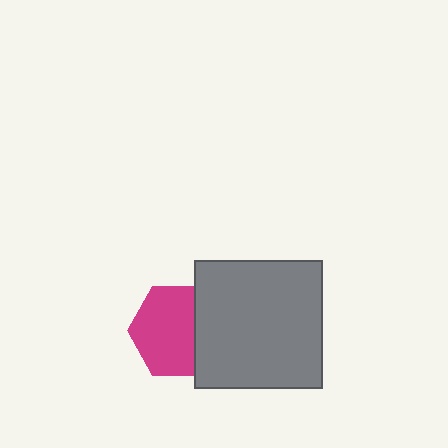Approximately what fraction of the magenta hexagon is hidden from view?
Roughly 31% of the magenta hexagon is hidden behind the gray square.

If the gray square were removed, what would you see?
You would see the complete magenta hexagon.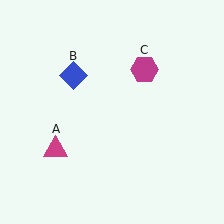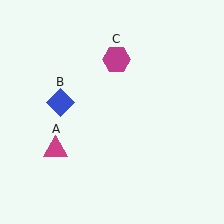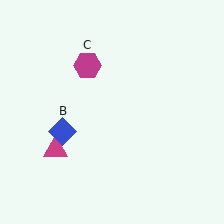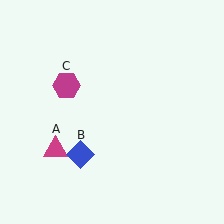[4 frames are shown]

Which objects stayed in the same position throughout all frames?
Magenta triangle (object A) remained stationary.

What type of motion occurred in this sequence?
The blue diamond (object B), magenta hexagon (object C) rotated counterclockwise around the center of the scene.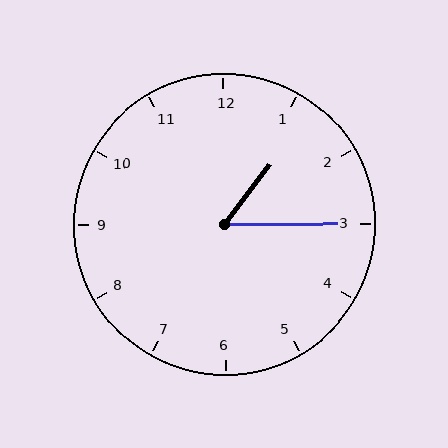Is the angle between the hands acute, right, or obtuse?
It is acute.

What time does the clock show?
1:15.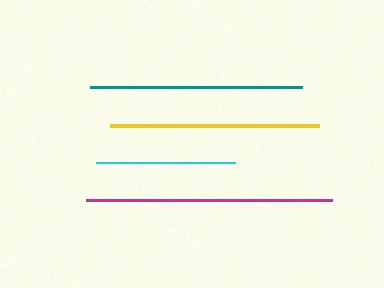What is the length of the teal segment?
The teal segment is approximately 212 pixels long.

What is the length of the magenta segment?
The magenta segment is approximately 246 pixels long.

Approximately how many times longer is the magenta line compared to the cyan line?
The magenta line is approximately 1.8 times the length of the cyan line.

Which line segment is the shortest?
The cyan line is the shortest at approximately 139 pixels.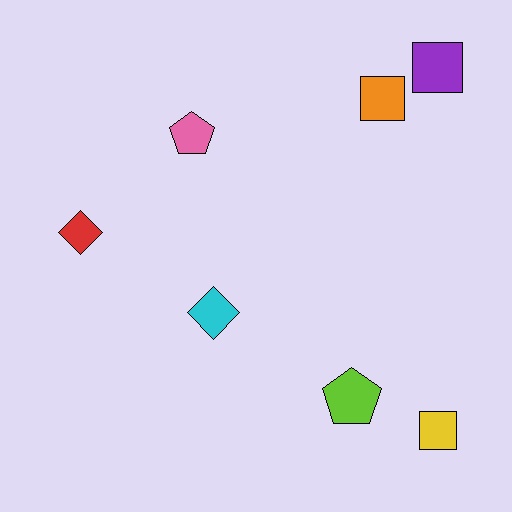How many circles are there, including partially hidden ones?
There are no circles.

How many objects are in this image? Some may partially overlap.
There are 7 objects.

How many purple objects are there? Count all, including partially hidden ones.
There is 1 purple object.